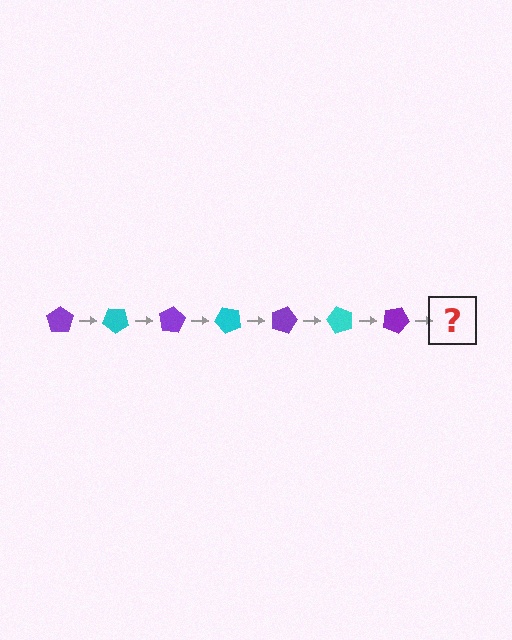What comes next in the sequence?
The next element should be a cyan pentagon, rotated 280 degrees from the start.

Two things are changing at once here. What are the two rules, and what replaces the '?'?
The two rules are that it rotates 40 degrees each step and the color cycles through purple and cyan. The '?' should be a cyan pentagon, rotated 280 degrees from the start.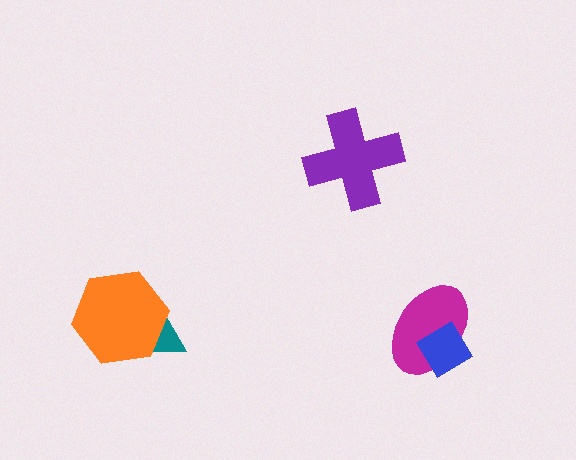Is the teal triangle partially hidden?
Yes, it is partially covered by another shape.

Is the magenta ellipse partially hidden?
Yes, it is partially covered by another shape.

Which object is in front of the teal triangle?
The orange hexagon is in front of the teal triangle.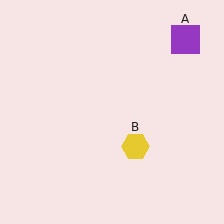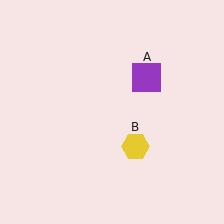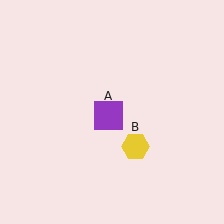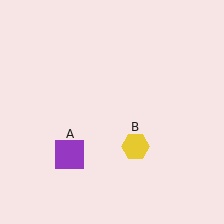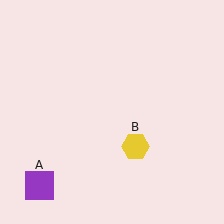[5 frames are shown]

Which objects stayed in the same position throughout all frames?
Yellow hexagon (object B) remained stationary.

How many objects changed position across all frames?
1 object changed position: purple square (object A).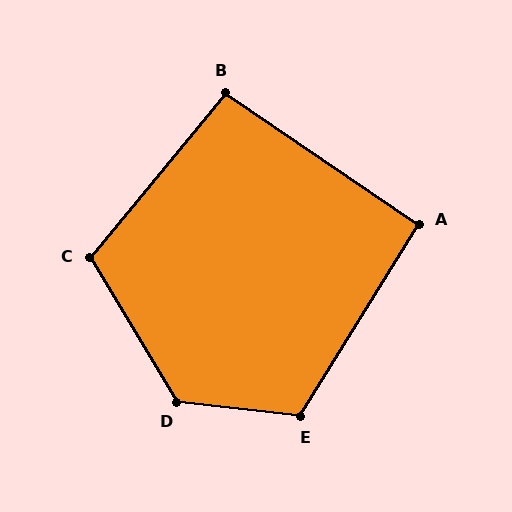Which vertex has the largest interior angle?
D, at approximately 128 degrees.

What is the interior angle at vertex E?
Approximately 115 degrees (obtuse).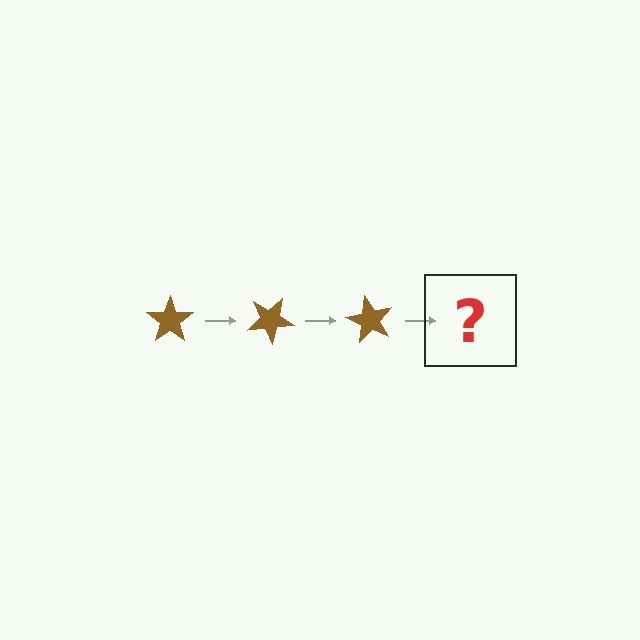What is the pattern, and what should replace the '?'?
The pattern is that the star rotates 30 degrees each step. The '?' should be a brown star rotated 90 degrees.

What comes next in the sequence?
The next element should be a brown star rotated 90 degrees.